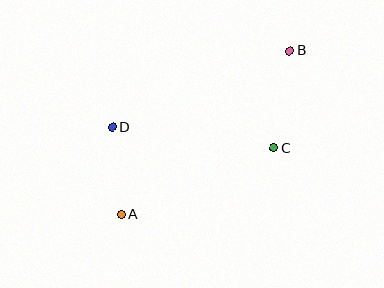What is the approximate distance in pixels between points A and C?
The distance between A and C is approximately 166 pixels.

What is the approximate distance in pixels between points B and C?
The distance between B and C is approximately 98 pixels.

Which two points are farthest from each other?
Points A and B are farthest from each other.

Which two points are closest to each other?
Points A and D are closest to each other.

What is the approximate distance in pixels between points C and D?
The distance between C and D is approximately 162 pixels.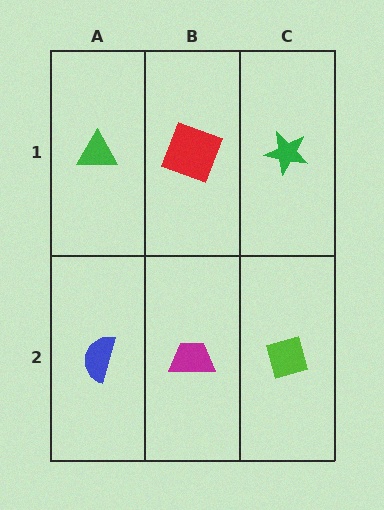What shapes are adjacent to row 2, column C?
A green star (row 1, column C), a magenta trapezoid (row 2, column B).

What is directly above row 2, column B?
A red square.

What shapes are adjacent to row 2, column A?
A green triangle (row 1, column A), a magenta trapezoid (row 2, column B).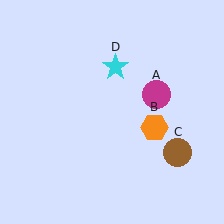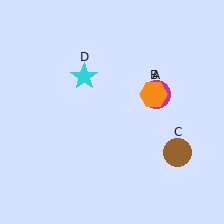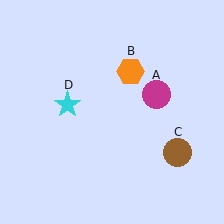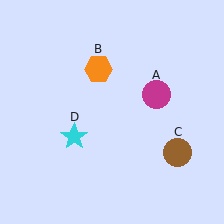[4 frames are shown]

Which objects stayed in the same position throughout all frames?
Magenta circle (object A) and brown circle (object C) remained stationary.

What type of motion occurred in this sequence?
The orange hexagon (object B), cyan star (object D) rotated counterclockwise around the center of the scene.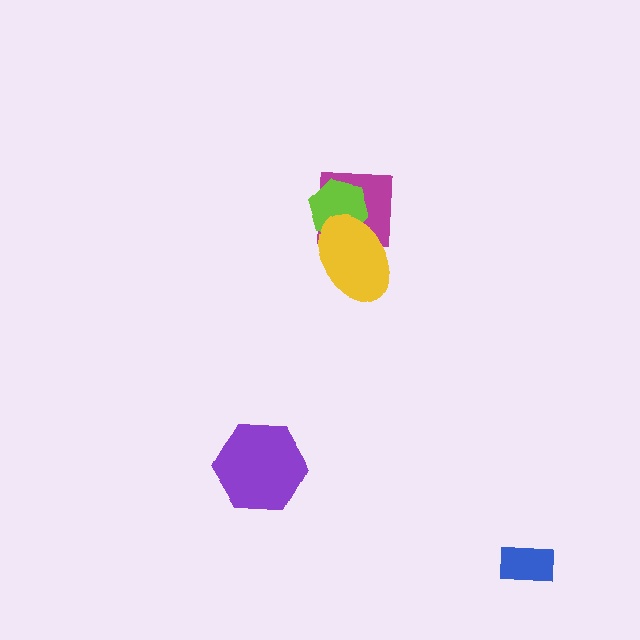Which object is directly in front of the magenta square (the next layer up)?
The lime hexagon is directly in front of the magenta square.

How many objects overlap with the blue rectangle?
0 objects overlap with the blue rectangle.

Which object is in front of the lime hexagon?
The yellow ellipse is in front of the lime hexagon.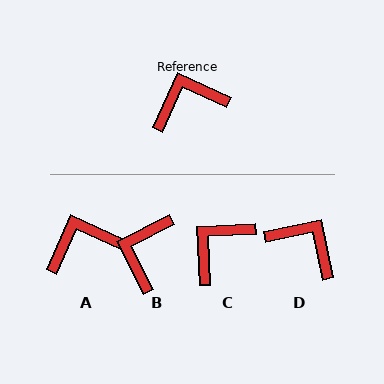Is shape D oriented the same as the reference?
No, it is off by about 54 degrees.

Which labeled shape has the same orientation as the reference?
A.